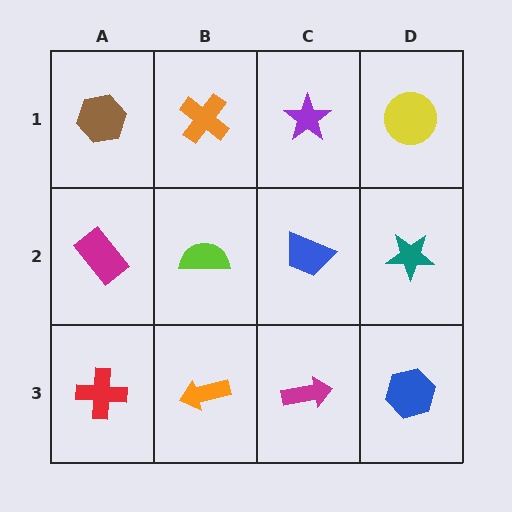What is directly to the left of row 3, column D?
A magenta arrow.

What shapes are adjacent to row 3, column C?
A blue trapezoid (row 2, column C), an orange arrow (row 3, column B), a blue hexagon (row 3, column D).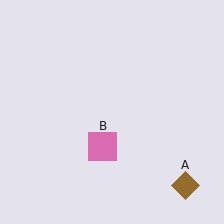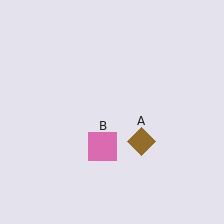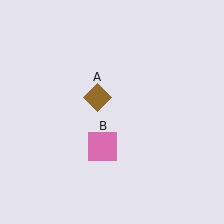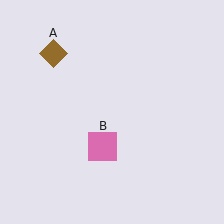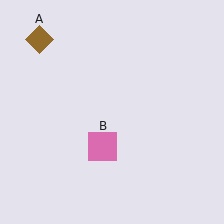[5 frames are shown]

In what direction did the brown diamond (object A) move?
The brown diamond (object A) moved up and to the left.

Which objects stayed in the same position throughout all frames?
Pink square (object B) remained stationary.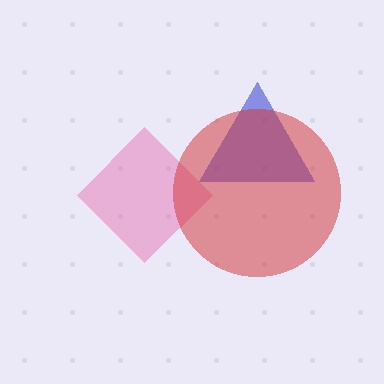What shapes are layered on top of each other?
The layered shapes are: a blue triangle, a pink diamond, a red circle.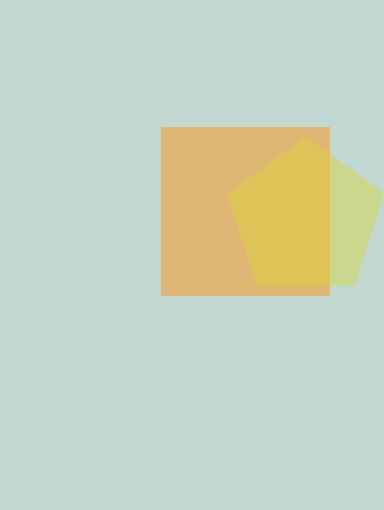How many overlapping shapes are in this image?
There are 2 overlapping shapes in the image.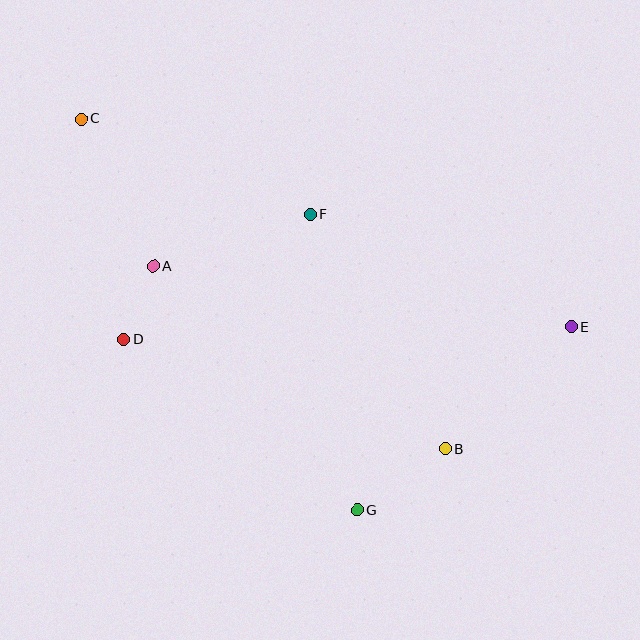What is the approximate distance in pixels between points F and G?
The distance between F and G is approximately 300 pixels.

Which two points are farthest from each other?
Points C and E are farthest from each other.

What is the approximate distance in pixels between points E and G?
The distance between E and G is approximately 282 pixels.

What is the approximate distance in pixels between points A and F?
The distance between A and F is approximately 166 pixels.